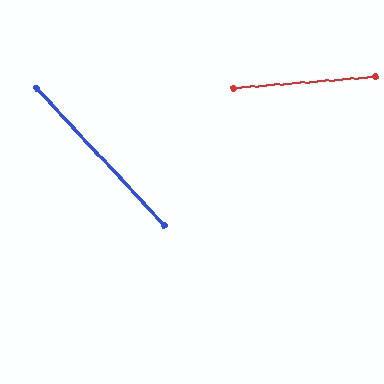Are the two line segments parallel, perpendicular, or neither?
Neither parallel nor perpendicular — they differ by about 52°.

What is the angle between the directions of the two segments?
Approximately 52 degrees.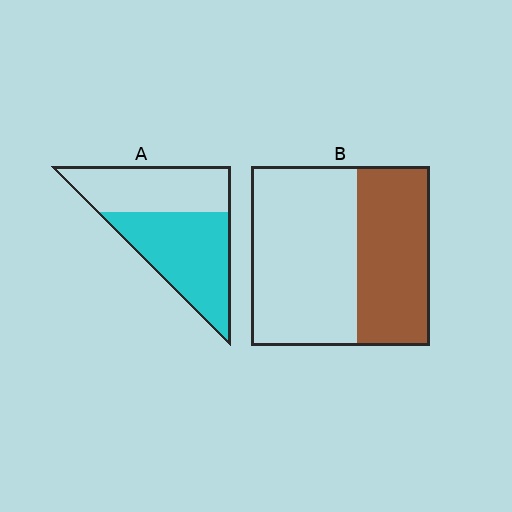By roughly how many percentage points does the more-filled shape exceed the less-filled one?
By roughly 15 percentage points (A over B).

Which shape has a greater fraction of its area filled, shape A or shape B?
Shape A.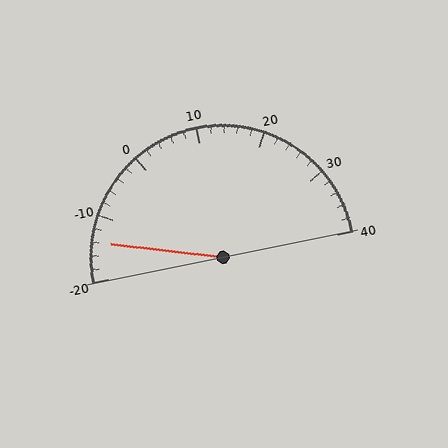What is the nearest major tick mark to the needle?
The nearest major tick mark is -10.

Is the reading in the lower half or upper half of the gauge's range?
The reading is in the lower half of the range (-20 to 40).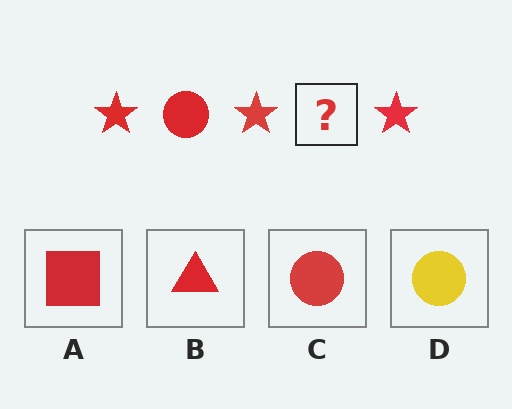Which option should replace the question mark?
Option C.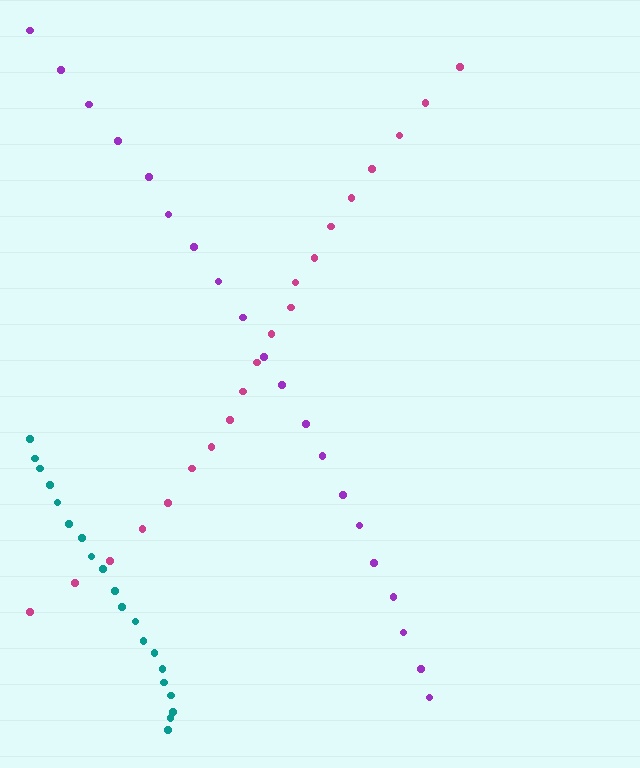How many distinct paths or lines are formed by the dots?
There are 3 distinct paths.